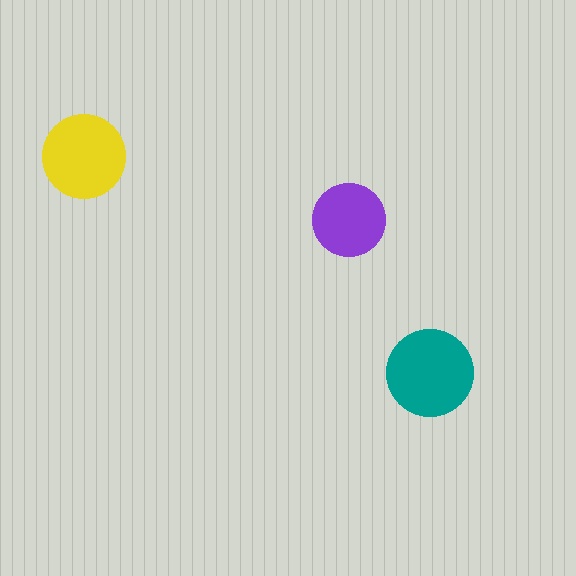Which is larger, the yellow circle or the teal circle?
The teal one.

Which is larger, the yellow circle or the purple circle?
The yellow one.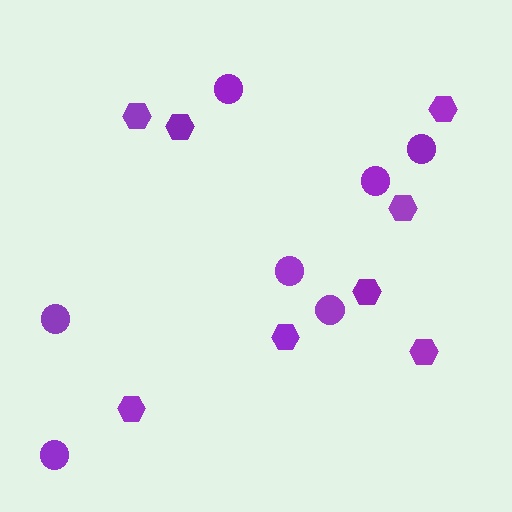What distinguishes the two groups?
There are 2 groups: one group of circles (7) and one group of hexagons (8).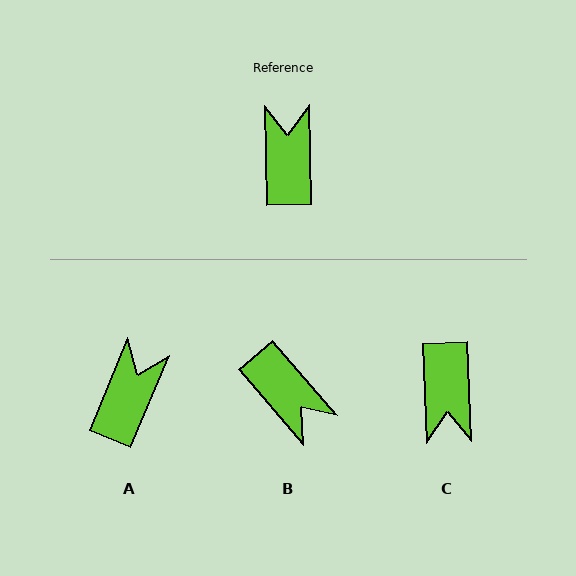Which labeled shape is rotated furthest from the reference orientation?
C, about 179 degrees away.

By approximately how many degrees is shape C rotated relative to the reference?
Approximately 179 degrees clockwise.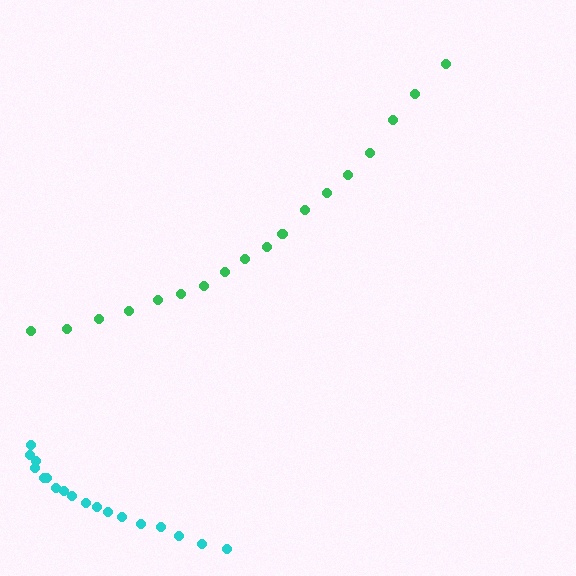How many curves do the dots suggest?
There are 2 distinct paths.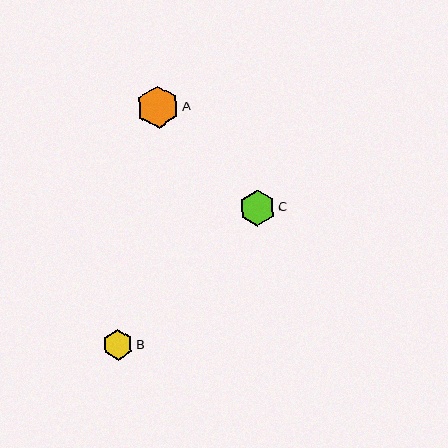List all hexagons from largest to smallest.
From largest to smallest: A, C, B.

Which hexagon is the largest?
Hexagon A is the largest with a size of approximately 42 pixels.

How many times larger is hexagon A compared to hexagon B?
Hexagon A is approximately 1.4 times the size of hexagon B.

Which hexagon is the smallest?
Hexagon B is the smallest with a size of approximately 31 pixels.